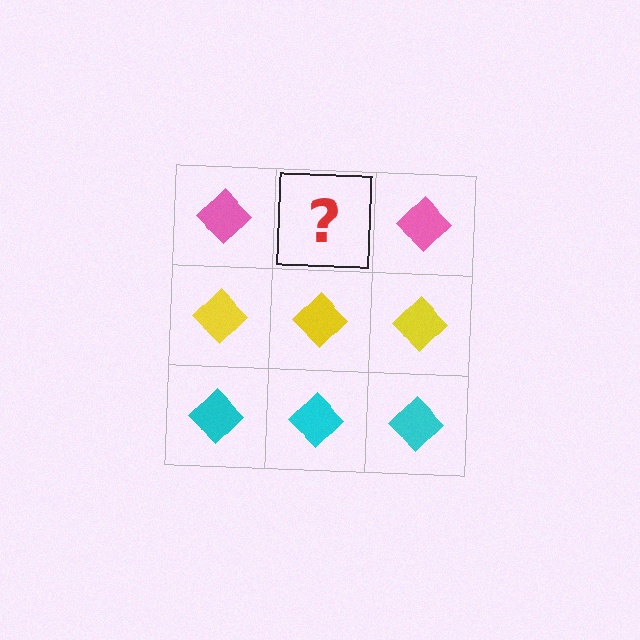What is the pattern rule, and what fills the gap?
The rule is that each row has a consistent color. The gap should be filled with a pink diamond.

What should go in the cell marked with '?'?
The missing cell should contain a pink diamond.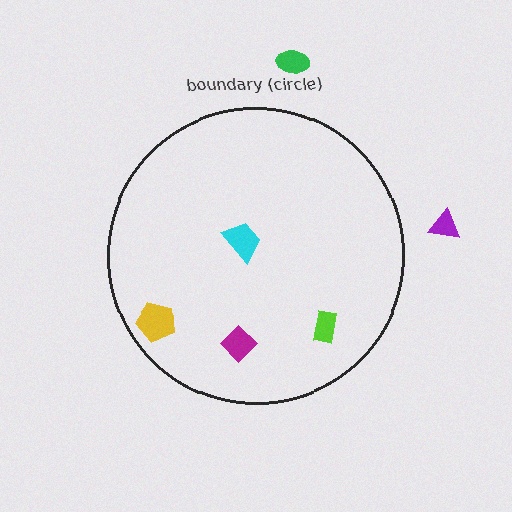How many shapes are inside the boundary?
4 inside, 2 outside.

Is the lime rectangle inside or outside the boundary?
Inside.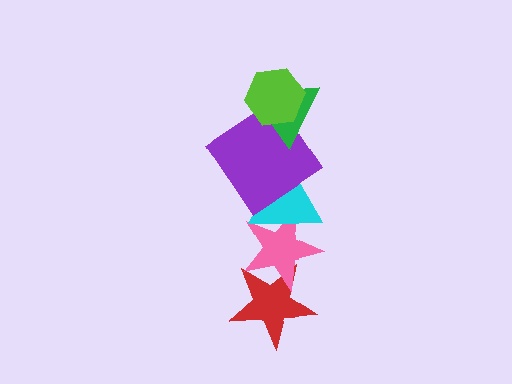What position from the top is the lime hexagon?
The lime hexagon is 1st from the top.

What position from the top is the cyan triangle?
The cyan triangle is 4th from the top.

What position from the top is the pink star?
The pink star is 5th from the top.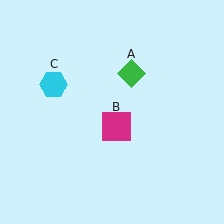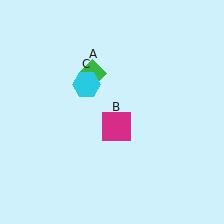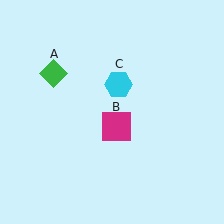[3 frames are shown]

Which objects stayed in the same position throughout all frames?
Magenta square (object B) remained stationary.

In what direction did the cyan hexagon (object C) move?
The cyan hexagon (object C) moved right.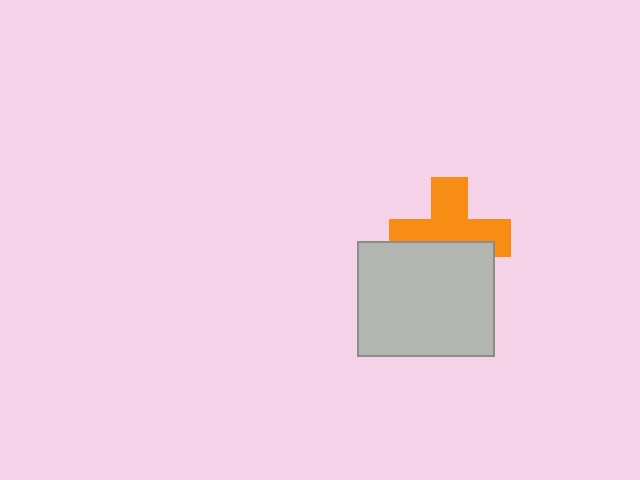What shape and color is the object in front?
The object in front is a light gray rectangle.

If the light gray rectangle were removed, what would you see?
You would see the complete orange cross.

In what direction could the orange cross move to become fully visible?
The orange cross could move up. That would shift it out from behind the light gray rectangle entirely.